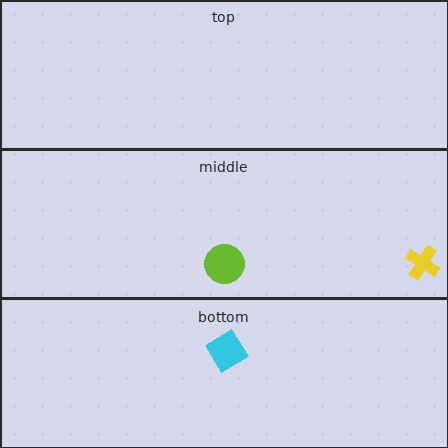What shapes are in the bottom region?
The cyan diamond.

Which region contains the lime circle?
The middle region.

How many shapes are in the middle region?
2.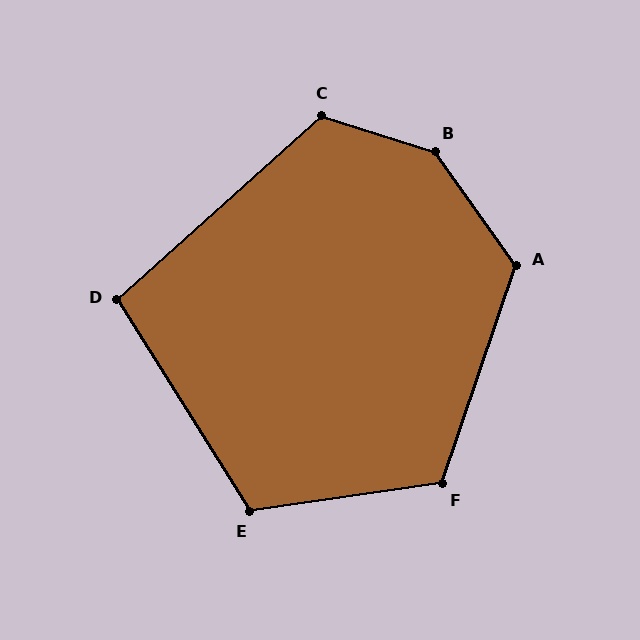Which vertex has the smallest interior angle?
D, at approximately 100 degrees.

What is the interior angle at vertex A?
Approximately 126 degrees (obtuse).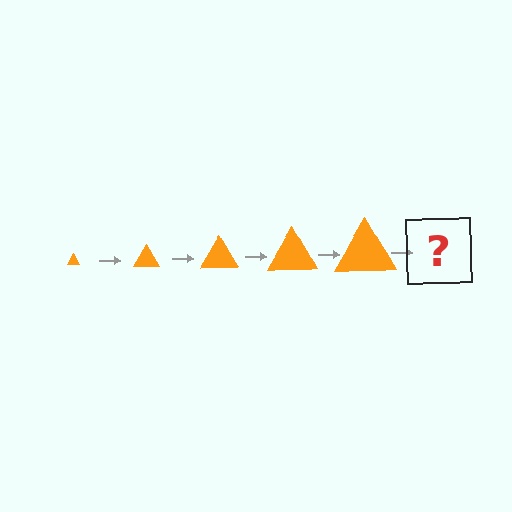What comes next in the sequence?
The next element should be an orange triangle, larger than the previous one.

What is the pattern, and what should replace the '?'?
The pattern is that the triangle gets progressively larger each step. The '?' should be an orange triangle, larger than the previous one.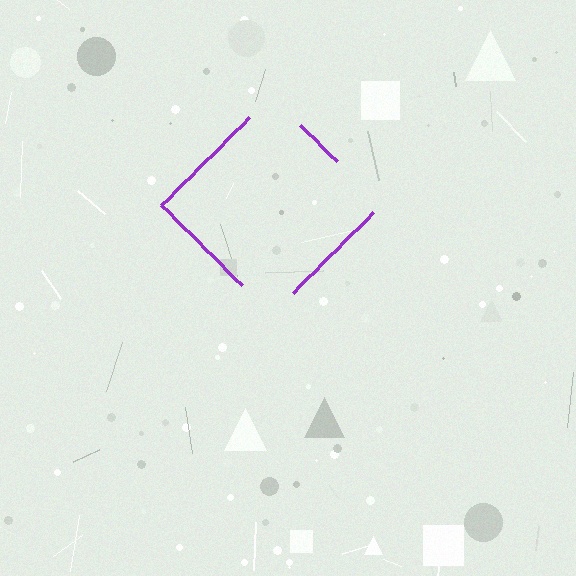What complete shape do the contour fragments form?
The contour fragments form a diamond.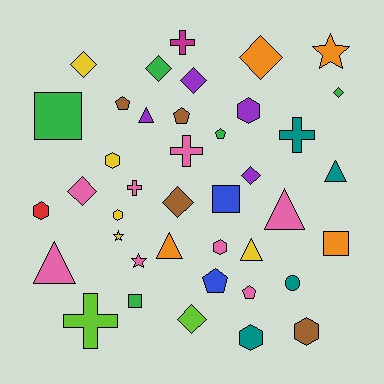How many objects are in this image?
There are 40 objects.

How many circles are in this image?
There is 1 circle.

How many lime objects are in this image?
There are 2 lime objects.